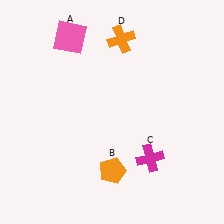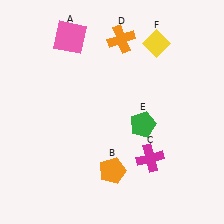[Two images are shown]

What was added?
A green pentagon (E), a yellow diamond (F) were added in Image 2.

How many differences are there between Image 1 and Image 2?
There are 2 differences between the two images.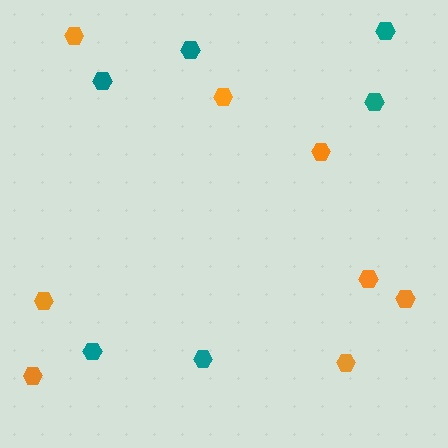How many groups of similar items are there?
There are 2 groups: one group of teal hexagons (6) and one group of orange hexagons (8).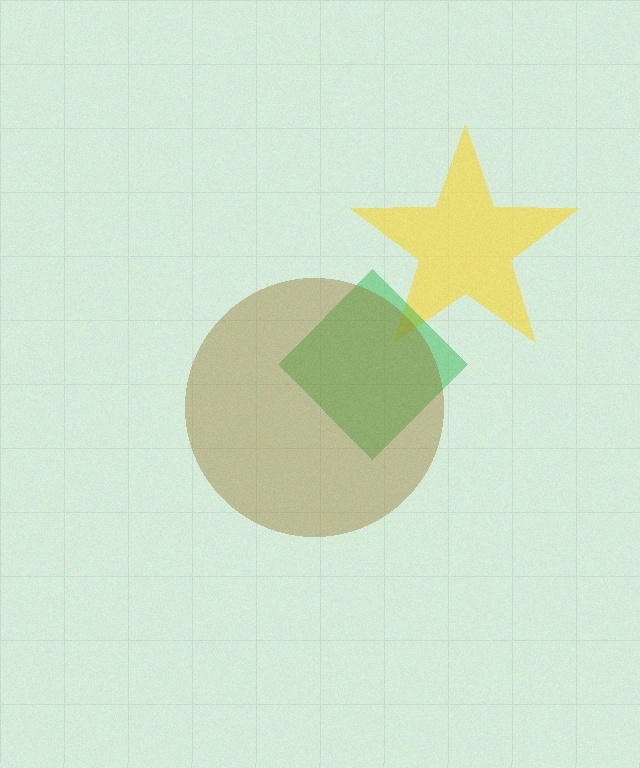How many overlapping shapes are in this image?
There are 3 overlapping shapes in the image.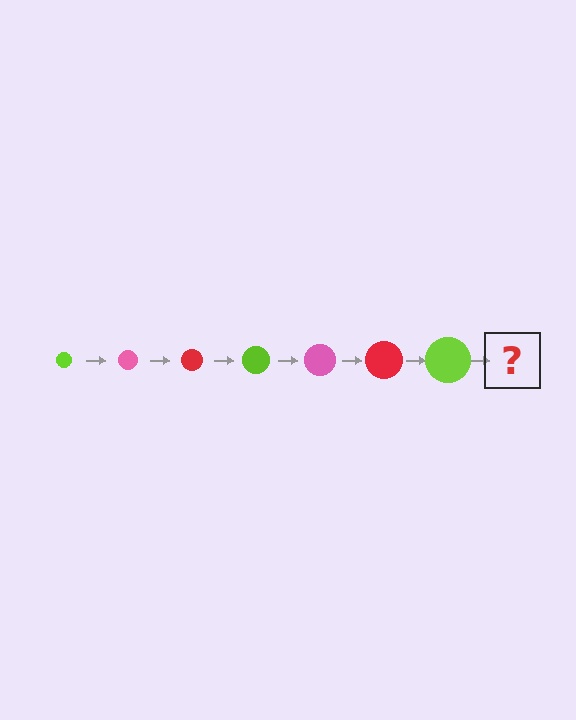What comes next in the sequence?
The next element should be a pink circle, larger than the previous one.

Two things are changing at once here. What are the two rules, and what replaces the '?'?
The two rules are that the circle grows larger each step and the color cycles through lime, pink, and red. The '?' should be a pink circle, larger than the previous one.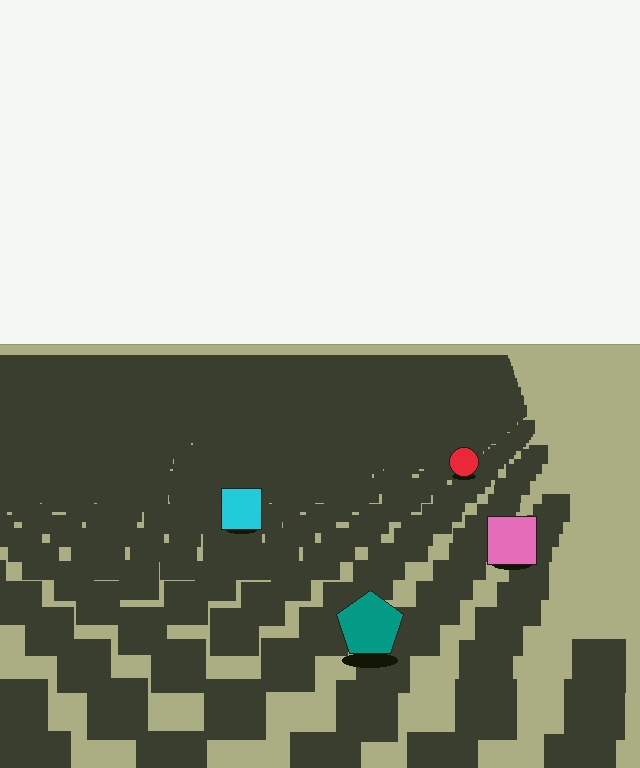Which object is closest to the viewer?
The teal pentagon is closest. The texture marks near it are larger and more spread out.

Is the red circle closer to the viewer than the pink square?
No. The pink square is closer — you can tell from the texture gradient: the ground texture is coarser near it.